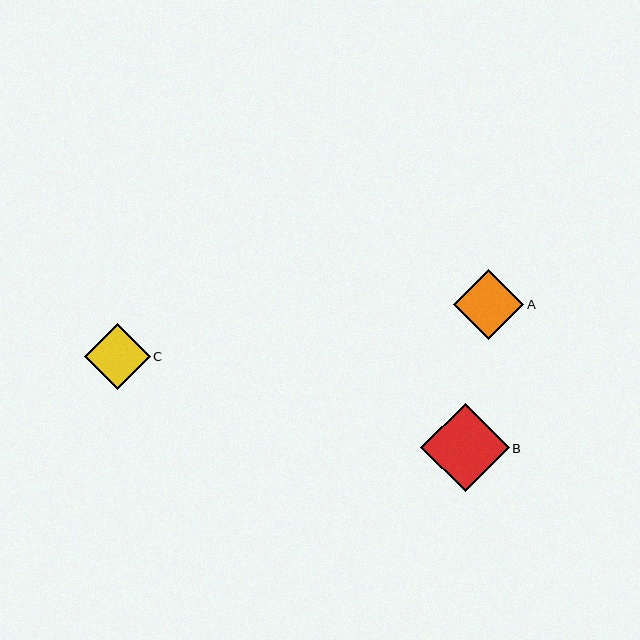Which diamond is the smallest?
Diamond C is the smallest with a size of approximately 66 pixels.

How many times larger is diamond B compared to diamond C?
Diamond B is approximately 1.3 times the size of diamond C.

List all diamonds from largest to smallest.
From largest to smallest: B, A, C.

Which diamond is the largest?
Diamond B is the largest with a size of approximately 88 pixels.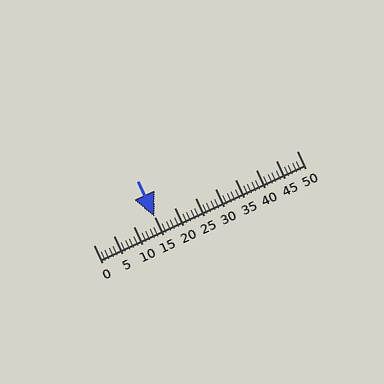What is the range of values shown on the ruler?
The ruler shows values from 0 to 50.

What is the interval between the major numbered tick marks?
The major tick marks are spaced 5 units apart.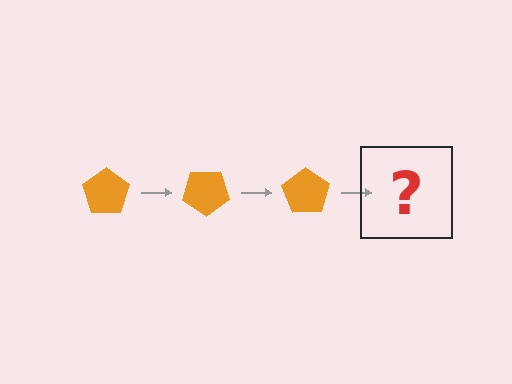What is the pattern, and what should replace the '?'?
The pattern is that the pentagon rotates 35 degrees each step. The '?' should be an orange pentagon rotated 105 degrees.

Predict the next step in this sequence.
The next step is an orange pentagon rotated 105 degrees.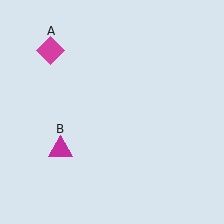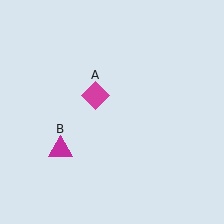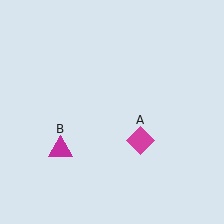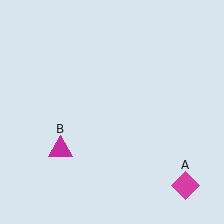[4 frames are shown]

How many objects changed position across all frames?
1 object changed position: magenta diamond (object A).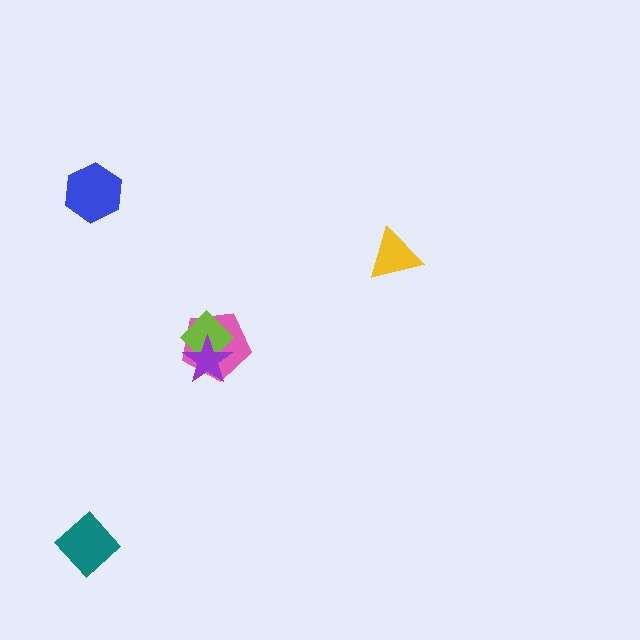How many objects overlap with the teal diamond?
0 objects overlap with the teal diamond.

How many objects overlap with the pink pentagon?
2 objects overlap with the pink pentagon.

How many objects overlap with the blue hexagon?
0 objects overlap with the blue hexagon.